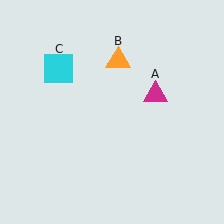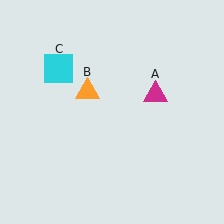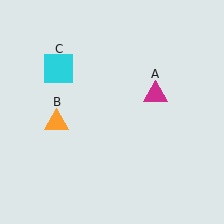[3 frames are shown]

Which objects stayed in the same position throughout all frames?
Magenta triangle (object A) and cyan square (object C) remained stationary.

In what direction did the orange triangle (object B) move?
The orange triangle (object B) moved down and to the left.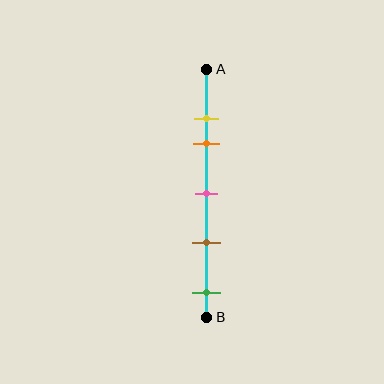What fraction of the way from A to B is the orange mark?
The orange mark is approximately 30% (0.3) of the way from A to B.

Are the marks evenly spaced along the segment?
No, the marks are not evenly spaced.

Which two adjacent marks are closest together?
The yellow and orange marks are the closest adjacent pair.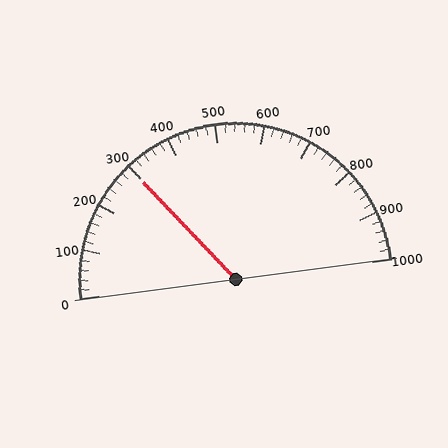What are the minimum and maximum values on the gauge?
The gauge ranges from 0 to 1000.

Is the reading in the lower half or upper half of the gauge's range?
The reading is in the lower half of the range (0 to 1000).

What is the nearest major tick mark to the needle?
The nearest major tick mark is 300.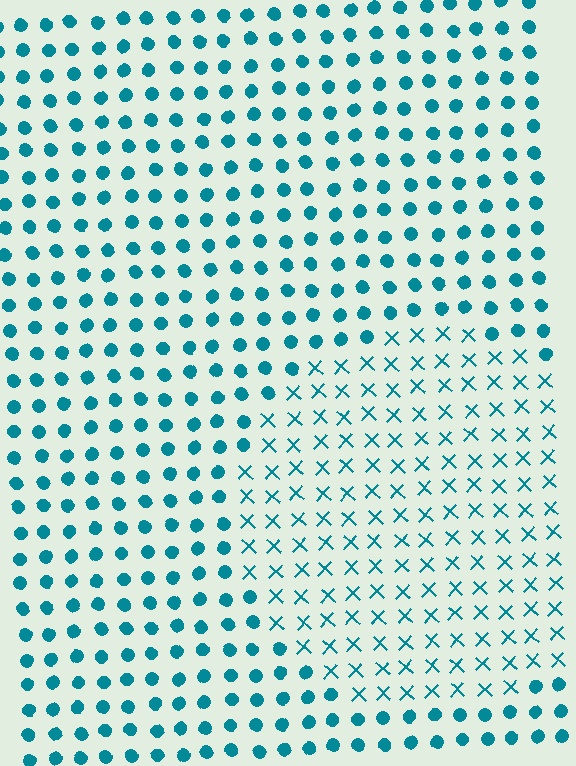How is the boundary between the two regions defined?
The boundary is defined by a change in element shape: X marks inside vs. circles outside. All elements share the same color and spacing.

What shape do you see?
I see a circle.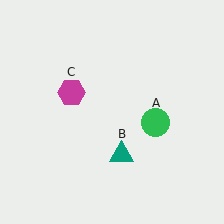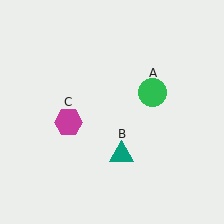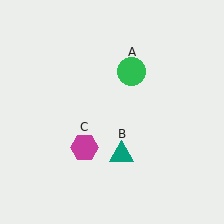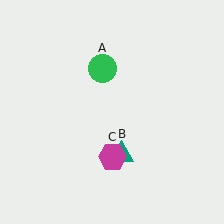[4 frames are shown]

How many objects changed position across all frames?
2 objects changed position: green circle (object A), magenta hexagon (object C).